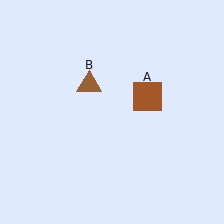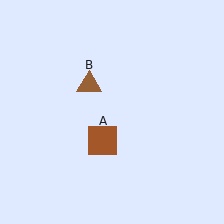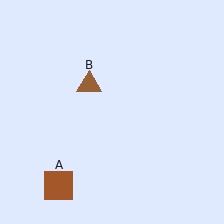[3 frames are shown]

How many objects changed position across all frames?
1 object changed position: brown square (object A).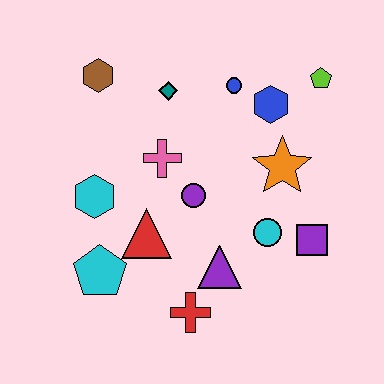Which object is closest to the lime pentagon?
The blue hexagon is closest to the lime pentagon.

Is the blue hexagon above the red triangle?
Yes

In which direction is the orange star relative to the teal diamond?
The orange star is to the right of the teal diamond.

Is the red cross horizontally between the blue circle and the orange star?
No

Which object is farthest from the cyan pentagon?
The lime pentagon is farthest from the cyan pentagon.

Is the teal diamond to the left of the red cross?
Yes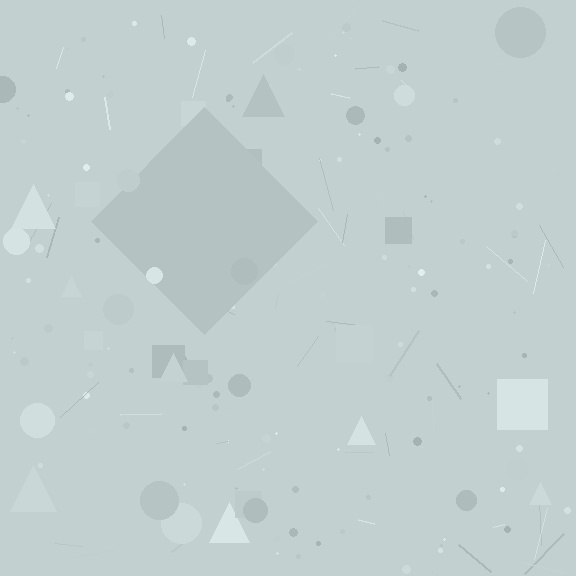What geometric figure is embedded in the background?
A diamond is embedded in the background.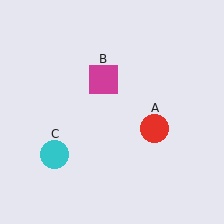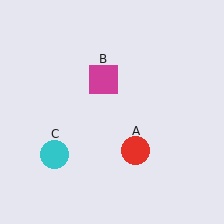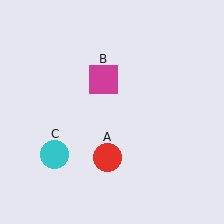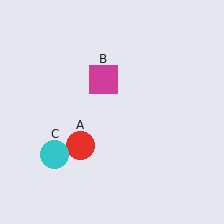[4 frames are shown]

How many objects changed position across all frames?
1 object changed position: red circle (object A).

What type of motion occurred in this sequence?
The red circle (object A) rotated clockwise around the center of the scene.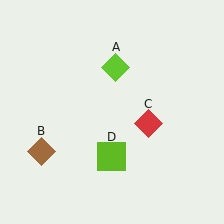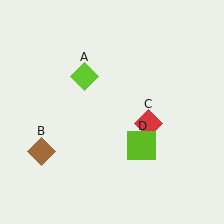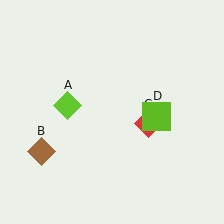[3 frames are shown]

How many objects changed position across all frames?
2 objects changed position: lime diamond (object A), lime square (object D).